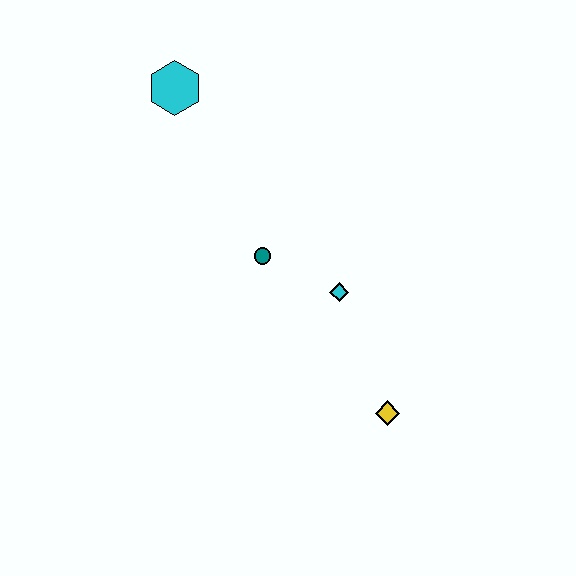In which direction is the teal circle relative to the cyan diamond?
The teal circle is to the left of the cyan diamond.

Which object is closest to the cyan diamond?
The teal circle is closest to the cyan diamond.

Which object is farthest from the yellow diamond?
The cyan hexagon is farthest from the yellow diamond.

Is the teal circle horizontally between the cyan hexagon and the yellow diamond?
Yes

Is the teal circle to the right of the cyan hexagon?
Yes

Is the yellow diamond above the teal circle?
No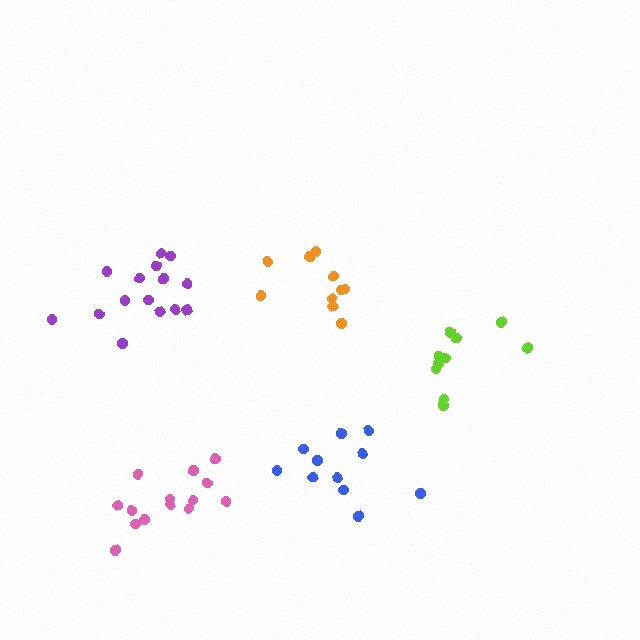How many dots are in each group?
Group 1: 10 dots, Group 2: 11 dots, Group 3: 15 dots, Group 4: 14 dots, Group 5: 10 dots (60 total).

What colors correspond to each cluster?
The clusters are colored: orange, blue, purple, pink, lime.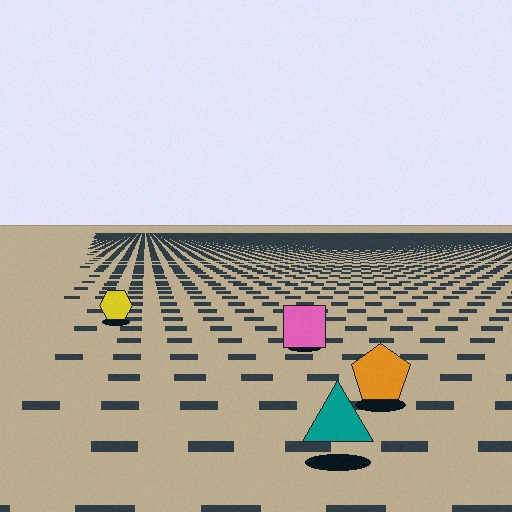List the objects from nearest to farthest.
From nearest to farthest: the teal triangle, the orange pentagon, the pink square, the yellow hexagon.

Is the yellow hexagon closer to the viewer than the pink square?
No. The pink square is closer — you can tell from the texture gradient: the ground texture is coarser near it.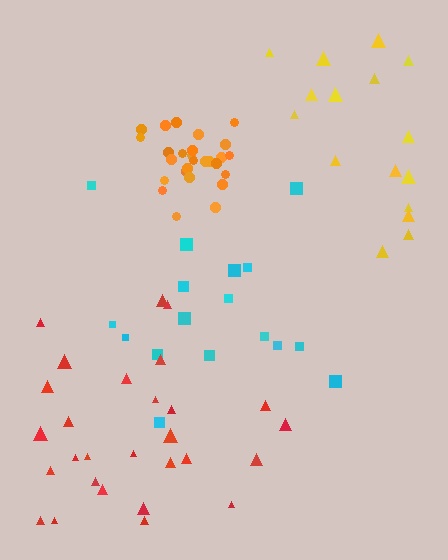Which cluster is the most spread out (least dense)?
Yellow.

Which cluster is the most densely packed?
Orange.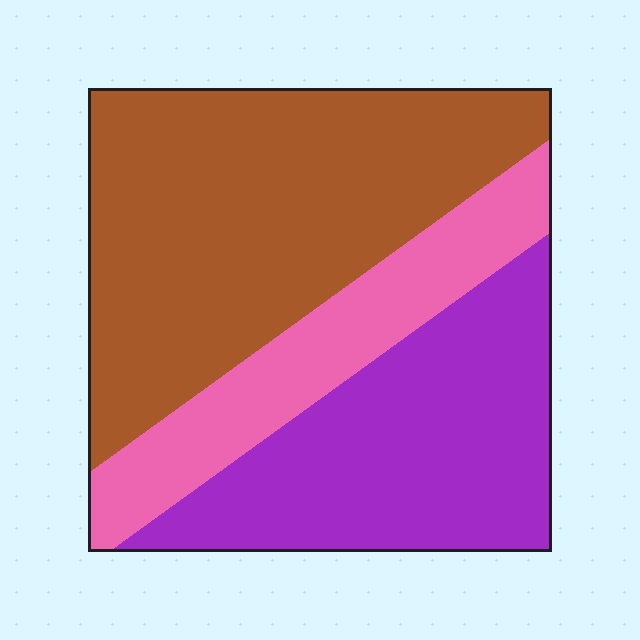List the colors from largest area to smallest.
From largest to smallest: brown, purple, pink.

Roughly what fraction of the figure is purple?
Purple covers roughly 35% of the figure.